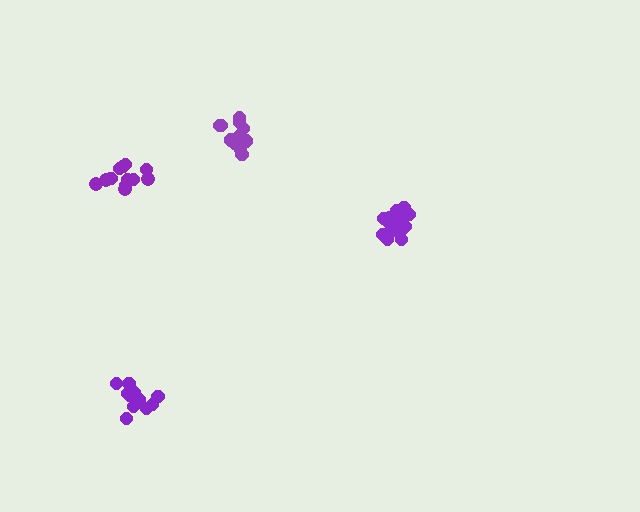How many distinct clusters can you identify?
There are 4 distinct clusters.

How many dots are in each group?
Group 1: 13 dots, Group 2: 16 dots, Group 3: 15 dots, Group 4: 12 dots (56 total).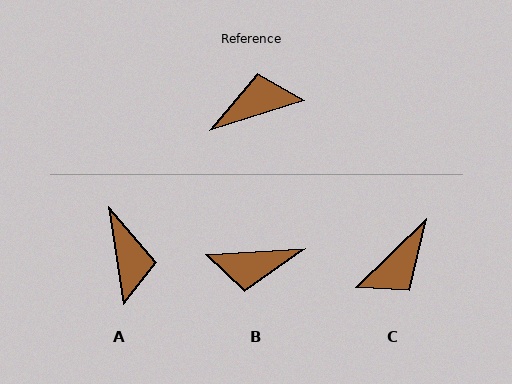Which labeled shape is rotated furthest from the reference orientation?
B, about 165 degrees away.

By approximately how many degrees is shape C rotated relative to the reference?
Approximately 154 degrees clockwise.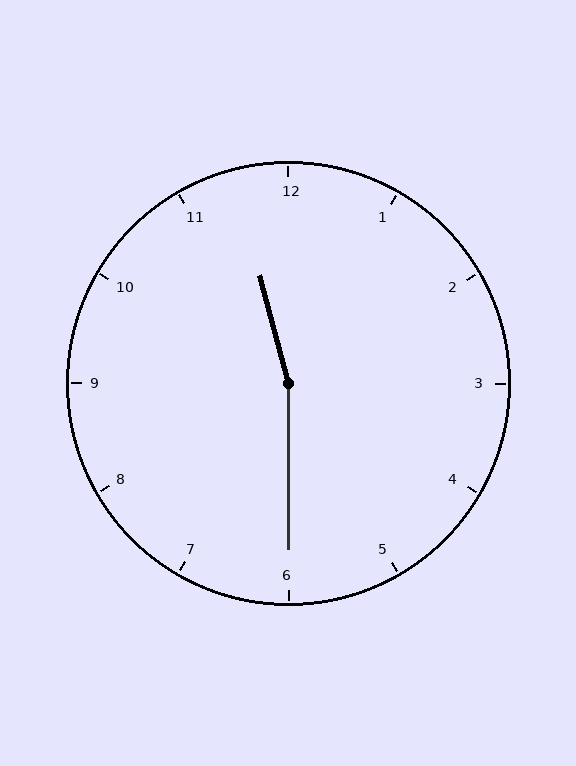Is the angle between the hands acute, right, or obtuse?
It is obtuse.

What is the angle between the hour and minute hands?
Approximately 165 degrees.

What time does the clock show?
11:30.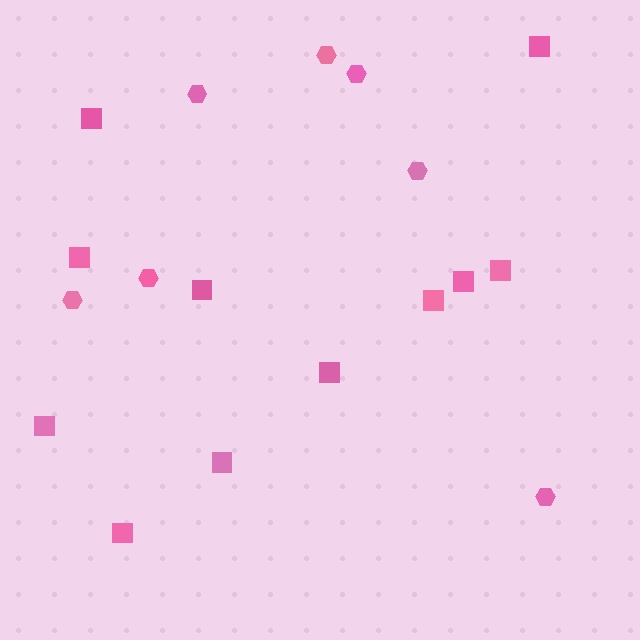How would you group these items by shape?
There are 2 groups: one group of squares (11) and one group of hexagons (7).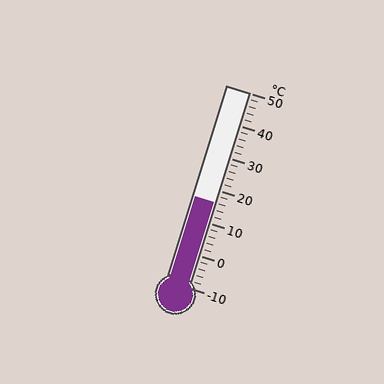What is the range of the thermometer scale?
The thermometer scale ranges from -10°C to 50°C.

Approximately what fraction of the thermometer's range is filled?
The thermometer is filled to approximately 45% of its range.